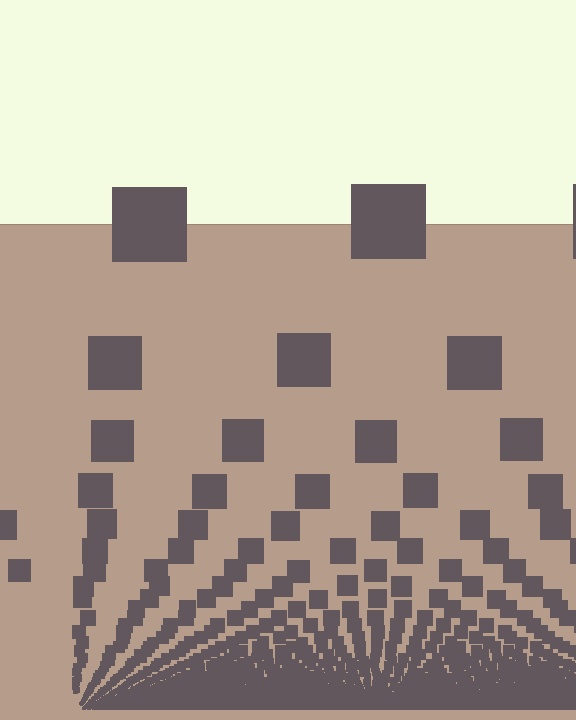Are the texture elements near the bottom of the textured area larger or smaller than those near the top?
Smaller. The gradient is inverted — elements near the bottom are smaller and denser.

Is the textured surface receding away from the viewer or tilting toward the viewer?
The surface appears to tilt toward the viewer. Texture elements get larger and sparser toward the top.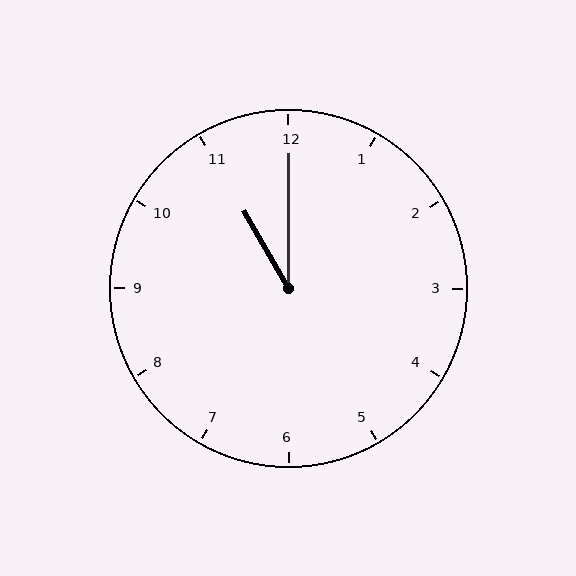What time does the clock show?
11:00.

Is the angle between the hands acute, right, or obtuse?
It is acute.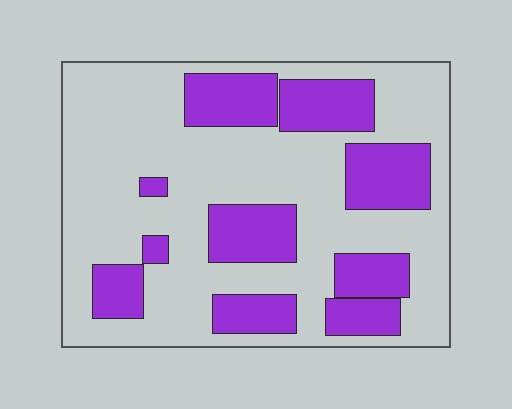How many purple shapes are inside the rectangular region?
10.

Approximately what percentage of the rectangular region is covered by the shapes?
Approximately 30%.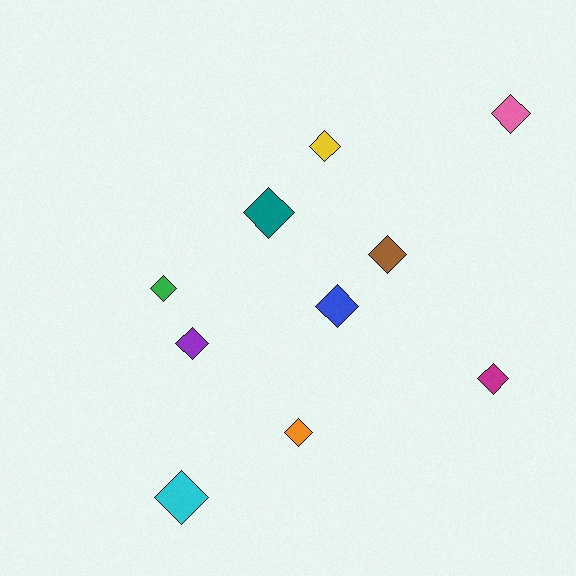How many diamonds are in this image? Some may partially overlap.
There are 10 diamonds.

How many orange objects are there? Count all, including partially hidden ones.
There is 1 orange object.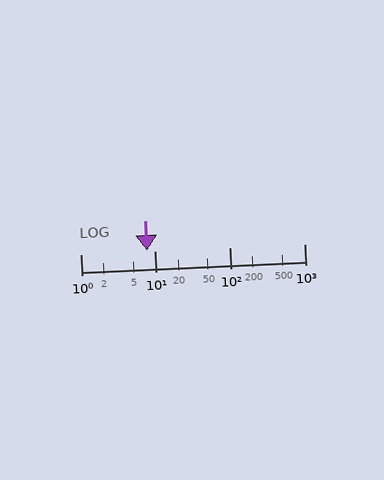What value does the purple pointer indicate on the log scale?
The pointer indicates approximately 7.7.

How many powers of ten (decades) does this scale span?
The scale spans 3 decades, from 1 to 1000.